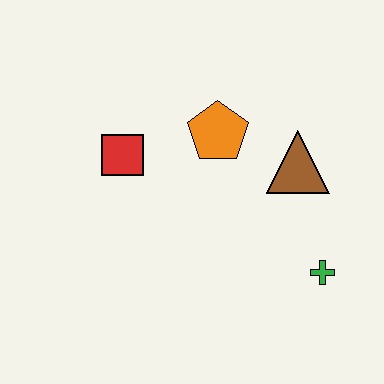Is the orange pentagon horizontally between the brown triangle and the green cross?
No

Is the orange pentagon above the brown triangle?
Yes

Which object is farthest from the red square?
The green cross is farthest from the red square.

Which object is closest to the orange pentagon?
The brown triangle is closest to the orange pentagon.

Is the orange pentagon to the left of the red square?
No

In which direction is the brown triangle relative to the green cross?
The brown triangle is above the green cross.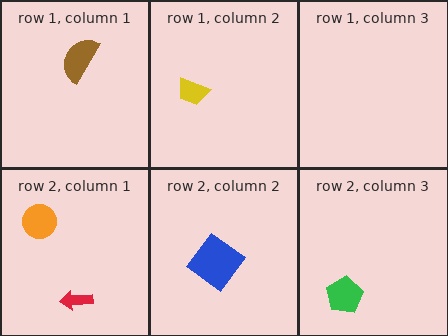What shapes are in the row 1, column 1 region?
The brown semicircle.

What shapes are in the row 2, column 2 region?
The blue diamond.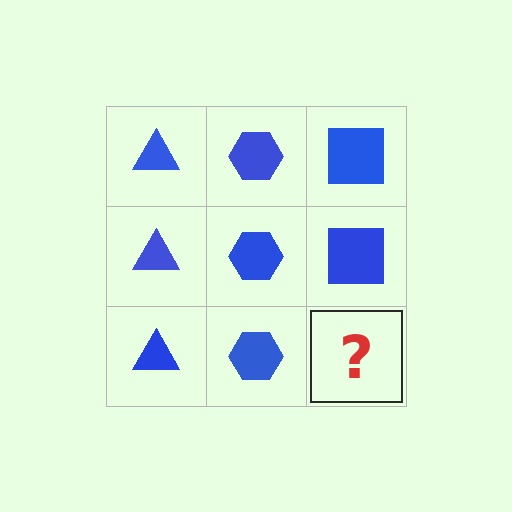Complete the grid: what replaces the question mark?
The question mark should be replaced with a blue square.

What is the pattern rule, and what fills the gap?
The rule is that each column has a consistent shape. The gap should be filled with a blue square.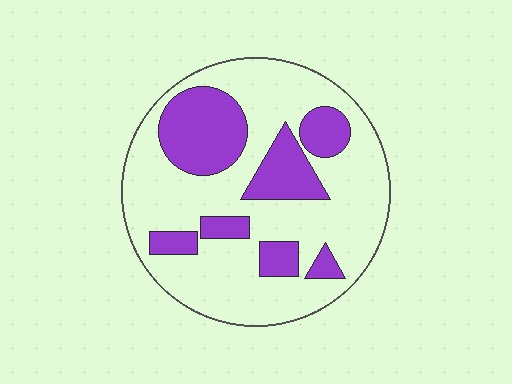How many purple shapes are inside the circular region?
7.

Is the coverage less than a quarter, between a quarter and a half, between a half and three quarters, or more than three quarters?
Between a quarter and a half.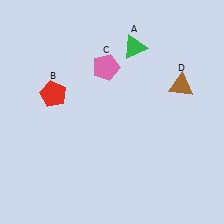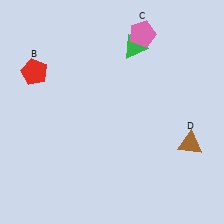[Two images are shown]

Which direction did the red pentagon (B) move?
The red pentagon (B) moved up.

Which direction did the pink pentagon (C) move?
The pink pentagon (C) moved right.